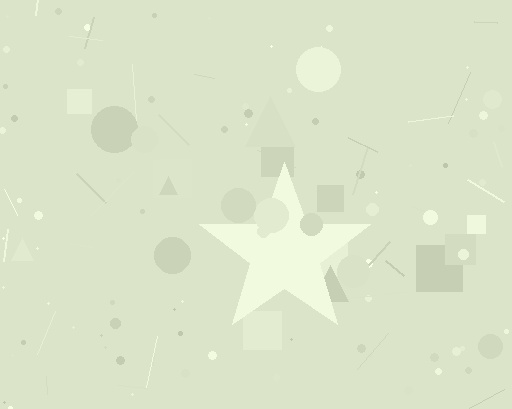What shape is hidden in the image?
A star is hidden in the image.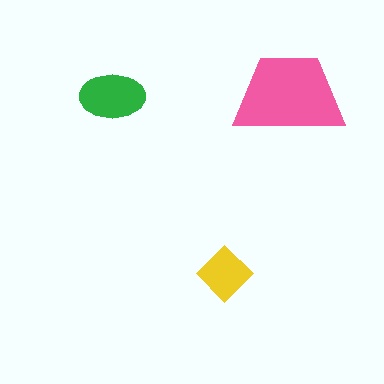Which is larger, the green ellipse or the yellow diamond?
The green ellipse.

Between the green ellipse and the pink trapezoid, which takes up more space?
The pink trapezoid.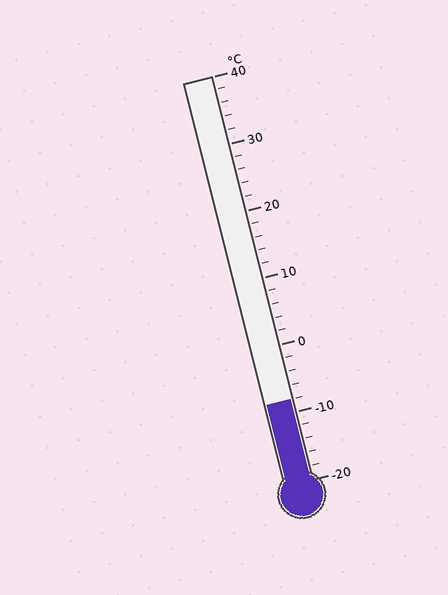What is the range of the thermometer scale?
The thermometer scale ranges from -20°C to 40°C.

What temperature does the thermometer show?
The thermometer shows approximately -8°C.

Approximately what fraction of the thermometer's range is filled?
The thermometer is filled to approximately 20% of its range.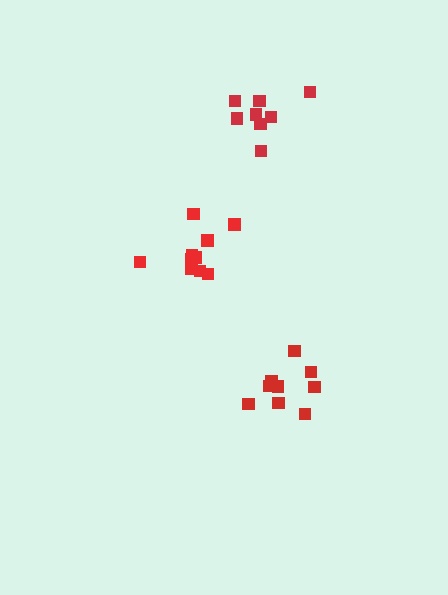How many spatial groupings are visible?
There are 3 spatial groupings.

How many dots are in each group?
Group 1: 8 dots, Group 2: 10 dots, Group 3: 9 dots (27 total).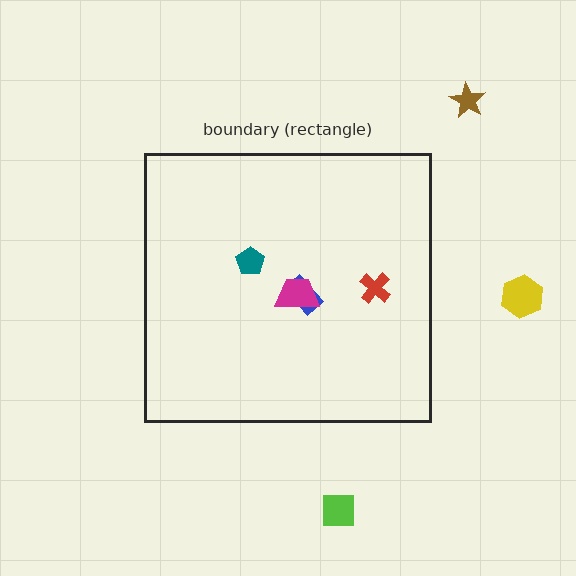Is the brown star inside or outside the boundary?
Outside.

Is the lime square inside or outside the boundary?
Outside.